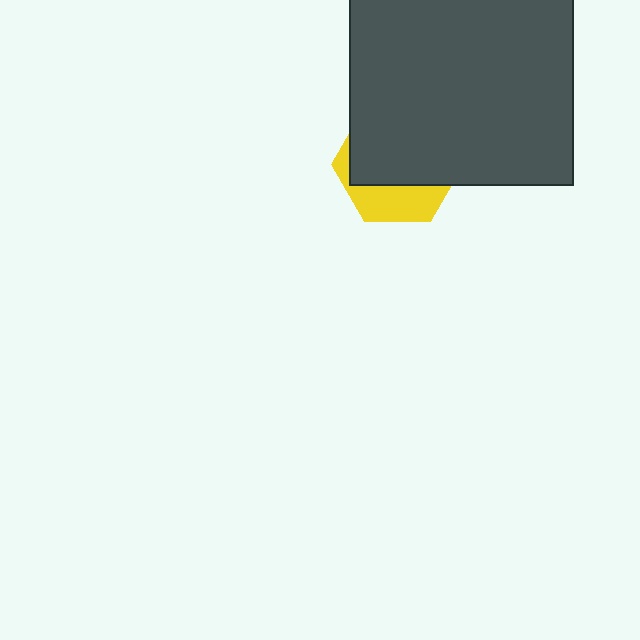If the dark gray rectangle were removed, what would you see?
You would see the complete yellow hexagon.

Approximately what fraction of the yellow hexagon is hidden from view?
Roughly 67% of the yellow hexagon is hidden behind the dark gray rectangle.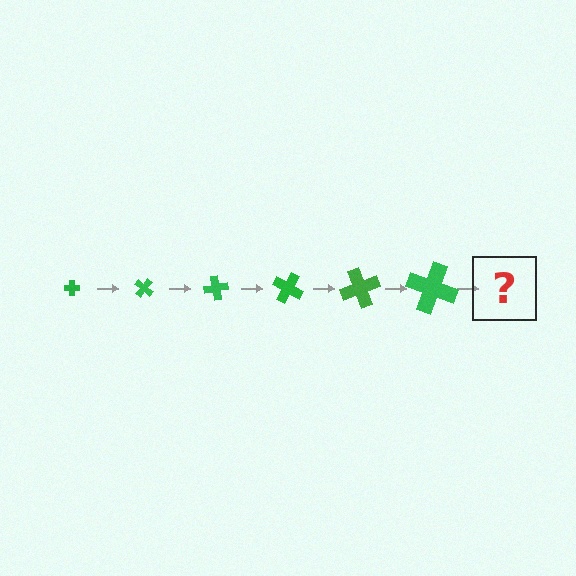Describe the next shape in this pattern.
It should be a cross, larger than the previous one and rotated 240 degrees from the start.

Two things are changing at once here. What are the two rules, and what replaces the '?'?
The two rules are that the cross grows larger each step and it rotates 40 degrees each step. The '?' should be a cross, larger than the previous one and rotated 240 degrees from the start.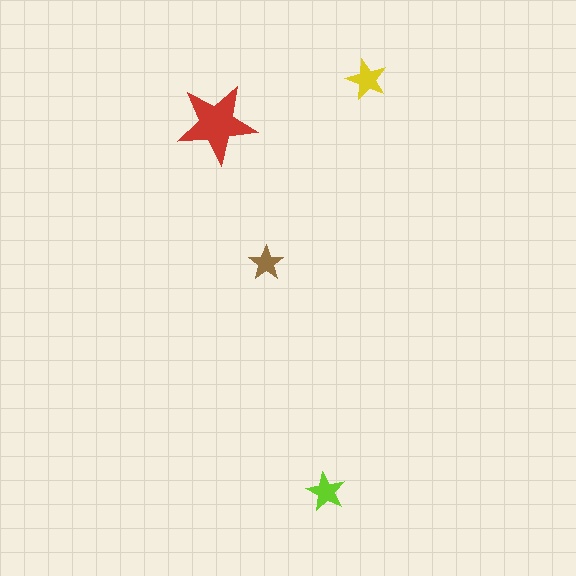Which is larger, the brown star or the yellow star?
The yellow one.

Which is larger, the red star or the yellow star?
The red one.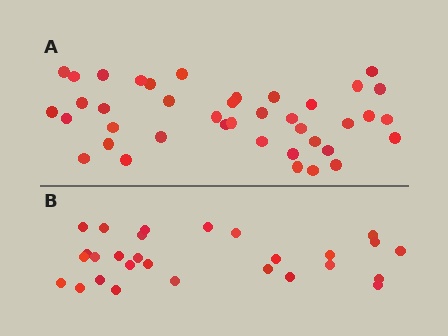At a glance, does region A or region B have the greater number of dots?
Region A (the top region) has more dots.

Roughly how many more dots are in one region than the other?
Region A has roughly 12 or so more dots than region B.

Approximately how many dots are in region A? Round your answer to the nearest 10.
About 40 dots.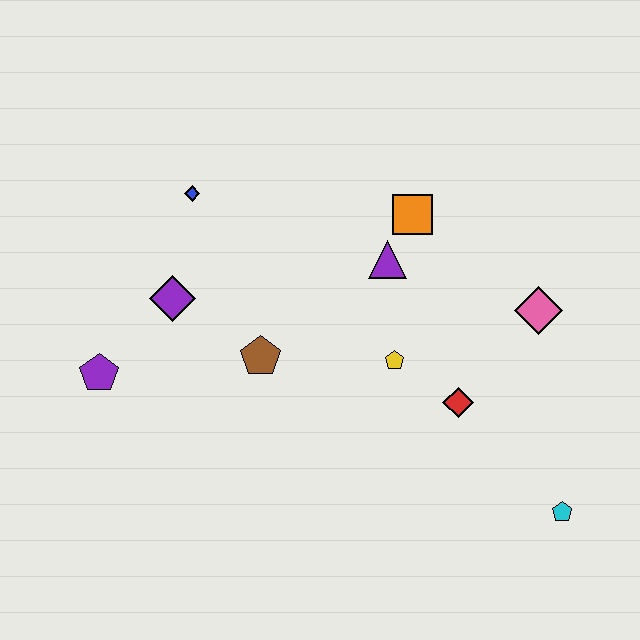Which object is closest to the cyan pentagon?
The red diamond is closest to the cyan pentagon.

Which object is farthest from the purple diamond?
The cyan pentagon is farthest from the purple diamond.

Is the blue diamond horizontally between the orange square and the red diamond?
No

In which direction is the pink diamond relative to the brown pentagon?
The pink diamond is to the right of the brown pentagon.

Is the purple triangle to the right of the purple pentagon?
Yes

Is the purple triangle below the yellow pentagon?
No